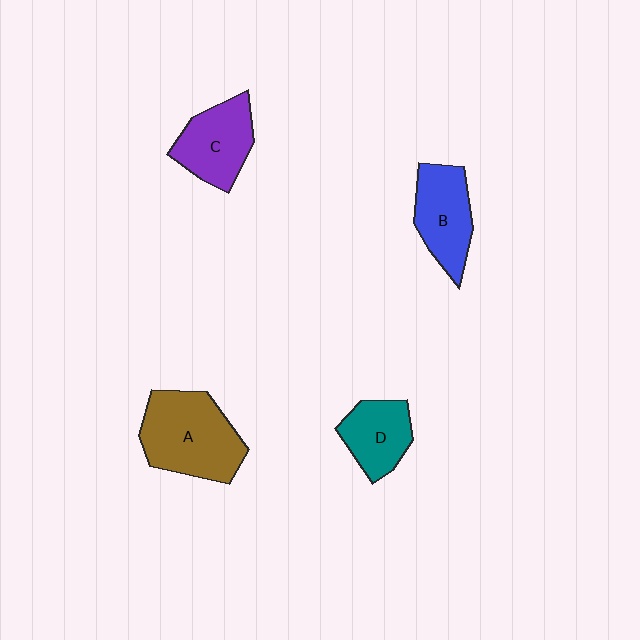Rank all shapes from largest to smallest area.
From largest to smallest: A (brown), C (purple), B (blue), D (teal).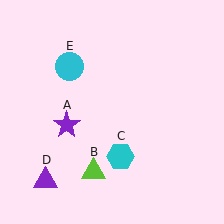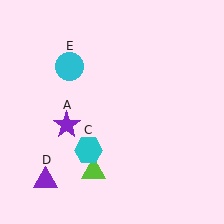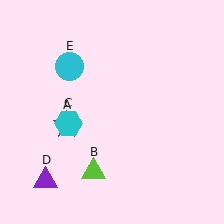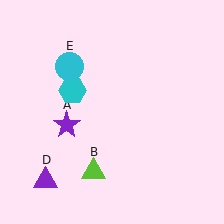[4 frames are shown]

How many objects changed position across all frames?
1 object changed position: cyan hexagon (object C).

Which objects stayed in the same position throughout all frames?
Purple star (object A) and lime triangle (object B) and purple triangle (object D) and cyan circle (object E) remained stationary.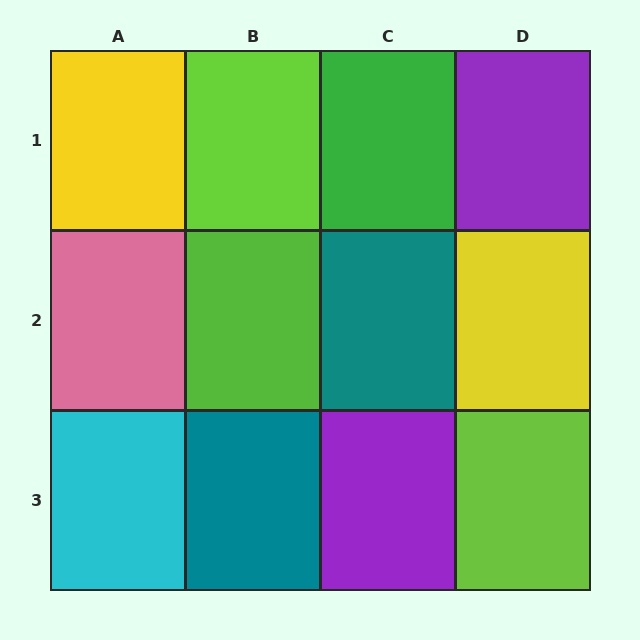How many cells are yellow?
2 cells are yellow.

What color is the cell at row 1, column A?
Yellow.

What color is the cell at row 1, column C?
Green.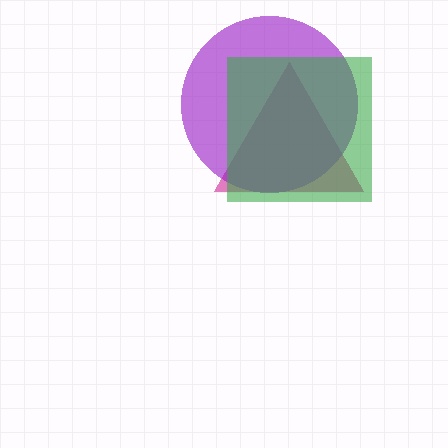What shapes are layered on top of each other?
The layered shapes are: a magenta triangle, a purple circle, a green square.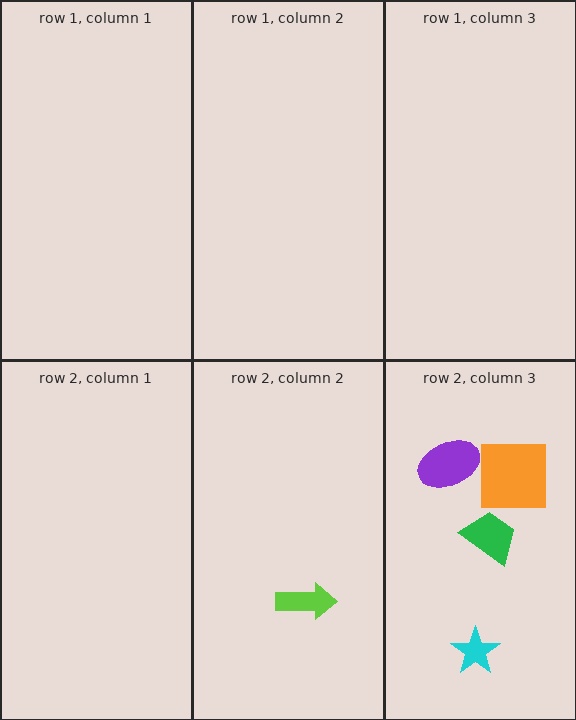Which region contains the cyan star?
The row 2, column 3 region.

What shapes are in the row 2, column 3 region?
The cyan star, the purple ellipse, the orange square, the green trapezoid.